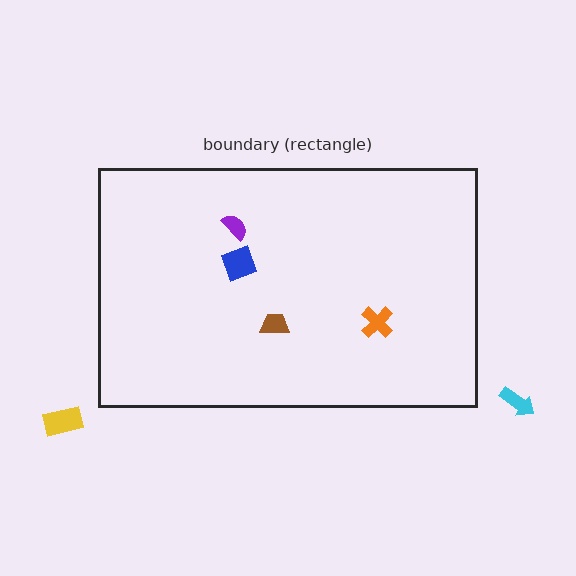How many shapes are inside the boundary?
4 inside, 2 outside.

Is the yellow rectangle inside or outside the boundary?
Outside.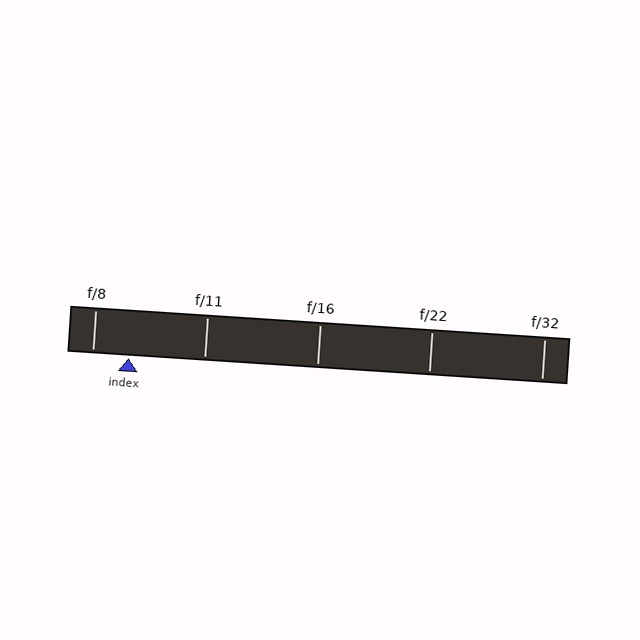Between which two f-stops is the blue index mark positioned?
The index mark is between f/8 and f/11.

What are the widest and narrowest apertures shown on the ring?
The widest aperture shown is f/8 and the narrowest is f/32.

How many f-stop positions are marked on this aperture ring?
There are 5 f-stop positions marked.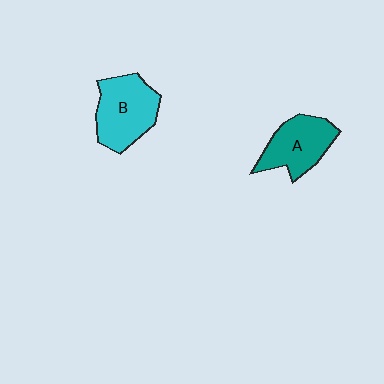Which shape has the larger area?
Shape B (cyan).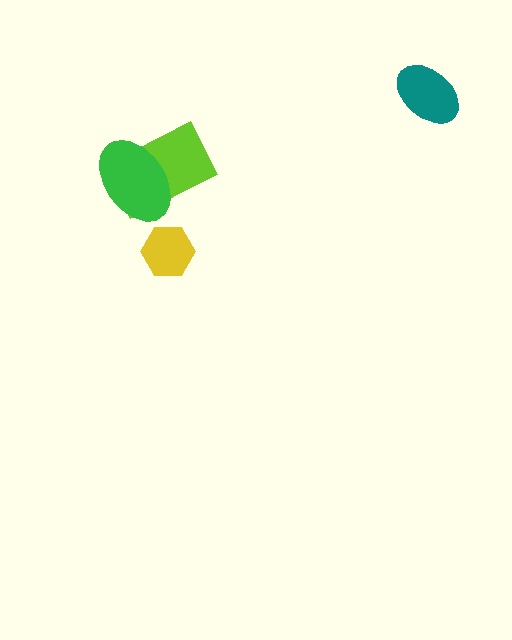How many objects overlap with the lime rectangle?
1 object overlaps with the lime rectangle.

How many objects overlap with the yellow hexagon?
0 objects overlap with the yellow hexagon.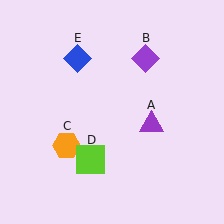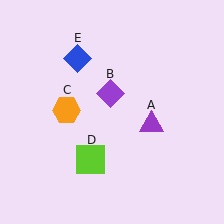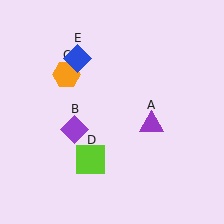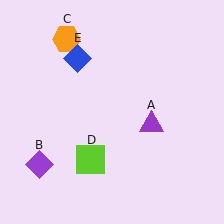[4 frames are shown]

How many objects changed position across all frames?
2 objects changed position: purple diamond (object B), orange hexagon (object C).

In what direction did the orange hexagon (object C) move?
The orange hexagon (object C) moved up.